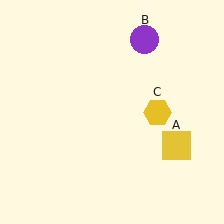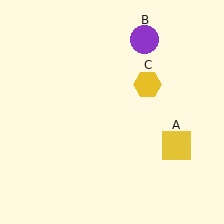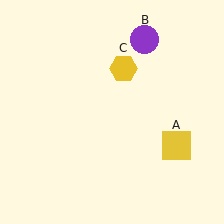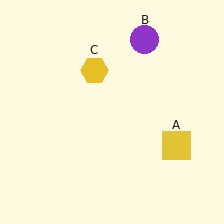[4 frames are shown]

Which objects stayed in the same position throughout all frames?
Yellow square (object A) and purple circle (object B) remained stationary.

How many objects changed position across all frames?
1 object changed position: yellow hexagon (object C).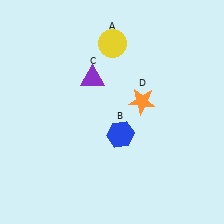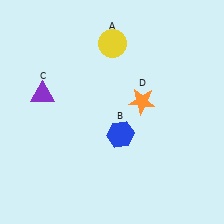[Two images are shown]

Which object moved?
The purple triangle (C) moved left.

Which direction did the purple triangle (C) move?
The purple triangle (C) moved left.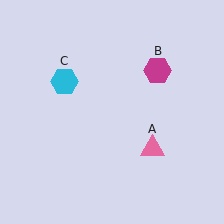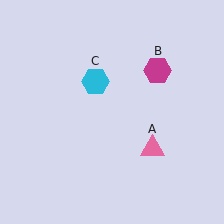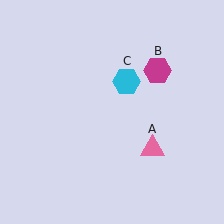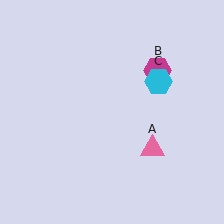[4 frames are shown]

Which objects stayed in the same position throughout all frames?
Pink triangle (object A) and magenta hexagon (object B) remained stationary.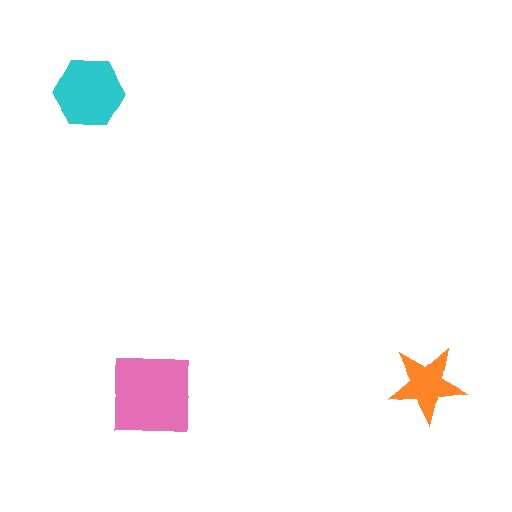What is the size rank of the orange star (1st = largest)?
3rd.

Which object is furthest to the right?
The orange star is rightmost.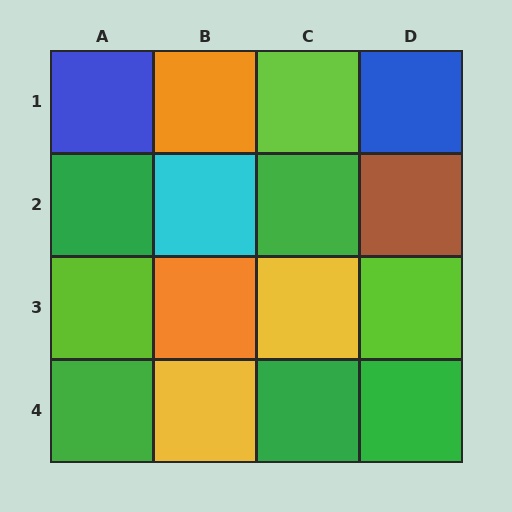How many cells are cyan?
1 cell is cyan.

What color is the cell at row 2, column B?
Cyan.